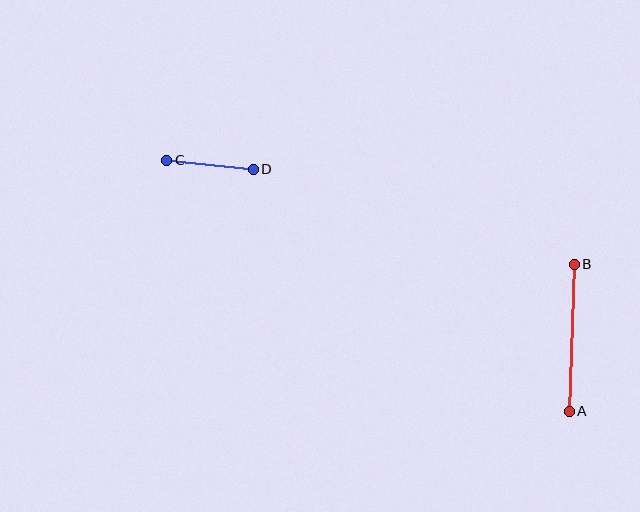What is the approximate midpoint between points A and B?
The midpoint is at approximately (572, 338) pixels.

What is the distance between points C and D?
The distance is approximately 87 pixels.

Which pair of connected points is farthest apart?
Points A and B are farthest apart.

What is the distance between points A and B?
The distance is approximately 147 pixels.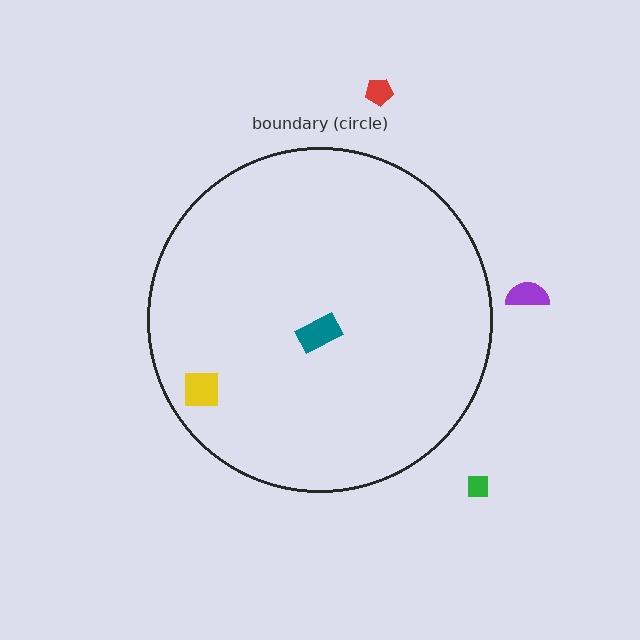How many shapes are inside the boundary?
2 inside, 3 outside.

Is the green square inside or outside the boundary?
Outside.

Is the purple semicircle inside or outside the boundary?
Outside.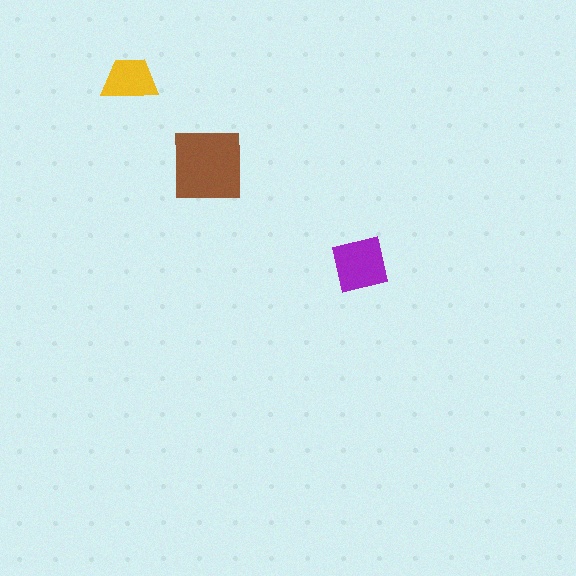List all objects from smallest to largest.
The yellow trapezoid, the purple square, the brown square.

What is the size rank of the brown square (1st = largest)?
1st.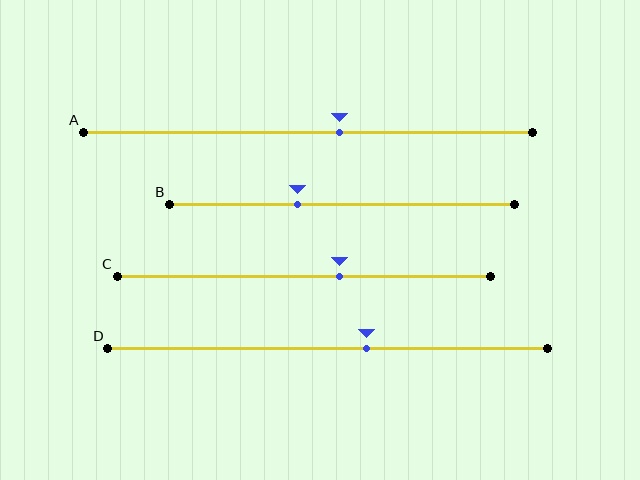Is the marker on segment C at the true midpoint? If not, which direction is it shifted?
No, the marker on segment C is shifted to the right by about 9% of the segment length.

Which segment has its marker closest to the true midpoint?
Segment A has its marker closest to the true midpoint.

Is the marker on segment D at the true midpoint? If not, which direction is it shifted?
No, the marker on segment D is shifted to the right by about 9% of the segment length.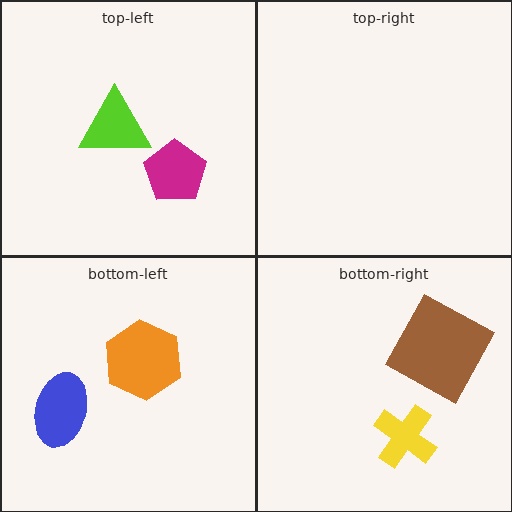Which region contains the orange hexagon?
The bottom-left region.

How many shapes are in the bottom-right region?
2.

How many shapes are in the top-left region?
2.